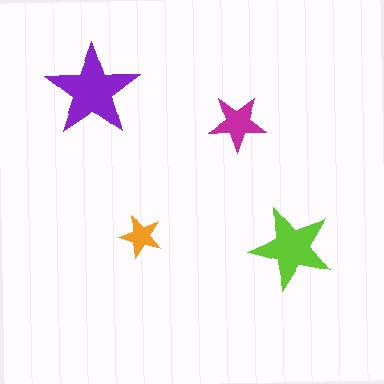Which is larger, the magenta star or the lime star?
The lime one.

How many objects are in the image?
There are 4 objects in the image.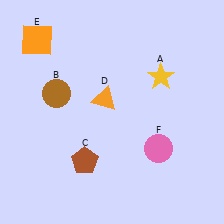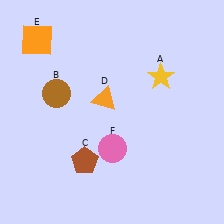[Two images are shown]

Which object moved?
The pink circle (F) moved left.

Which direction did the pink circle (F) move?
The pink circle (F) moved left.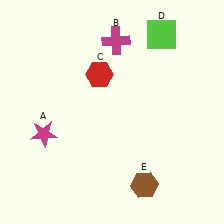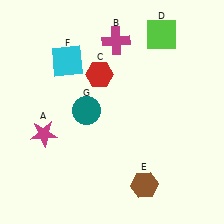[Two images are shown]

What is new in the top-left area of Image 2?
A cyan square (F) was added in the top-left area of Image 2.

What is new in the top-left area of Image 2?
A teal circle (G) was added in the top-left area of Image 2.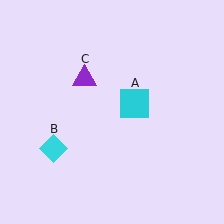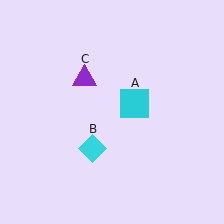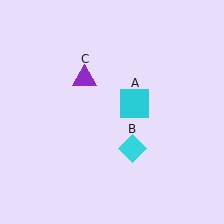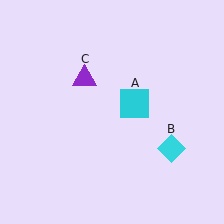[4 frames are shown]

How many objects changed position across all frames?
1 object changed position: cyan diamond (object B).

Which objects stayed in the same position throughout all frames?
Cyan square (object A) and purple triangle (object C) remained stationary.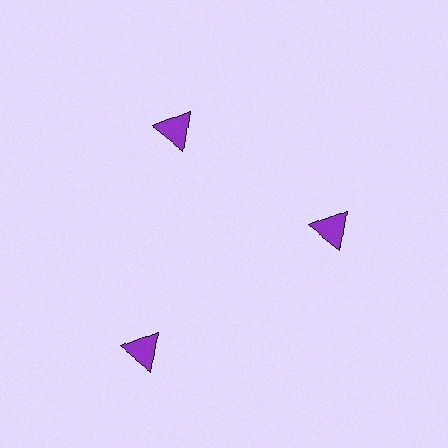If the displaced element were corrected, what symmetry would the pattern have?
It would have 3-fold rotational symmetry — the pattern would map onto itself every 120 degrees.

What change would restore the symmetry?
The symmetry would be restored by moving it inward, back onto the ring so that all 3 triangles sit at equal angles and equal distance from the center.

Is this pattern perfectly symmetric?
No. The 3 purple triangles are arranged in a ring, but one element near the 7 o'clock position is pushed outward from the center, breaking the 3-fold rotational symmetry.